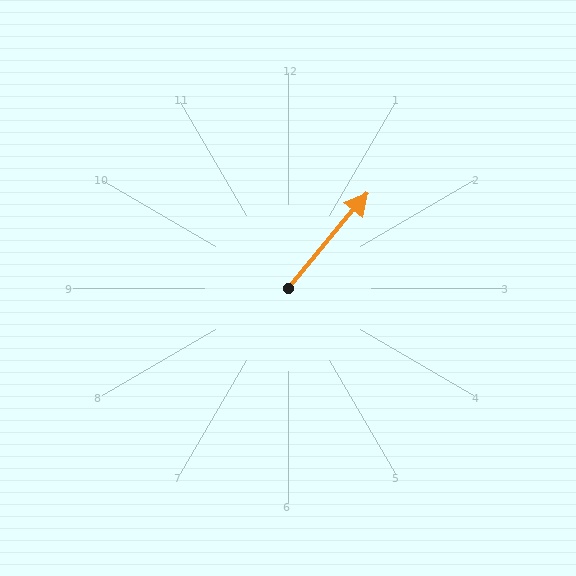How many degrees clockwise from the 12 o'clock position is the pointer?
Approximately 40 degrees.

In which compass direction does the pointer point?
Northeast.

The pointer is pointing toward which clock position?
Roughly 1 o'clock.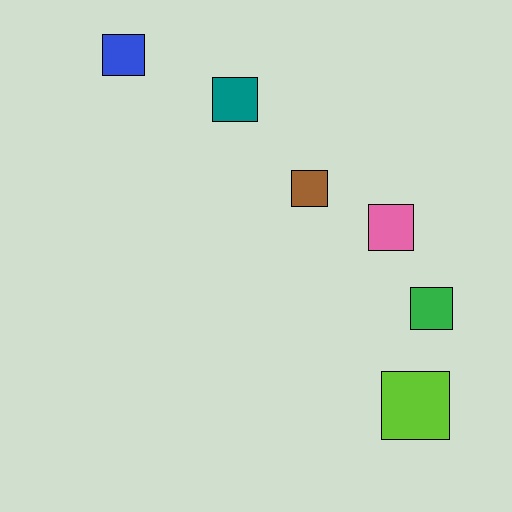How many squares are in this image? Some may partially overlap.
There are 6 squares.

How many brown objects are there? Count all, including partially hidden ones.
There is 1 brown object.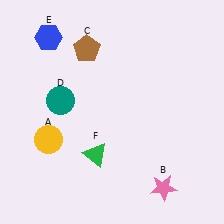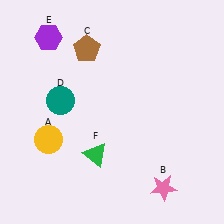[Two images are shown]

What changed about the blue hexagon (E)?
In Image 1, E is blue. In Image 2, it changed to purple.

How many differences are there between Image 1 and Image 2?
There is 1 difference between the two images.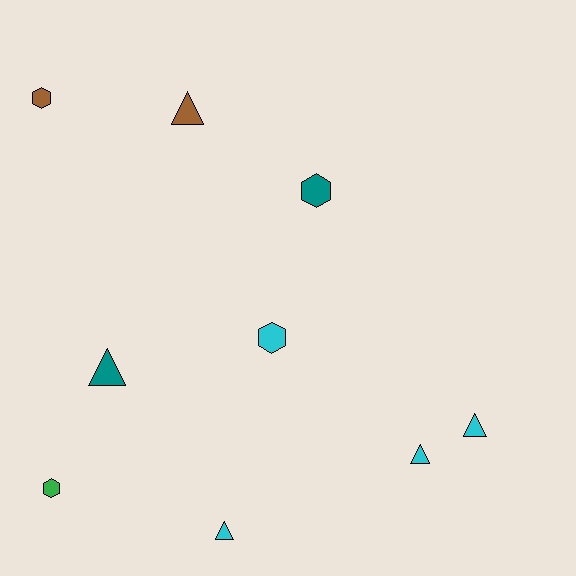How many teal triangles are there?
There is 1 teal triangle.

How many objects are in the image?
There are 9 objects.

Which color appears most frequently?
Cyan, with 4 objects.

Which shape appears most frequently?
Triangle, with 5 objects.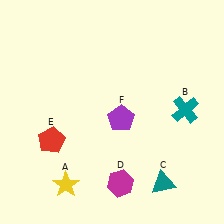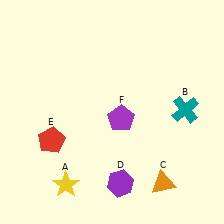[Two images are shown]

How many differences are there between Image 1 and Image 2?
There are 2 differences between the two images.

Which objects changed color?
C changed from teal to orange. D changed from magenta to purple.